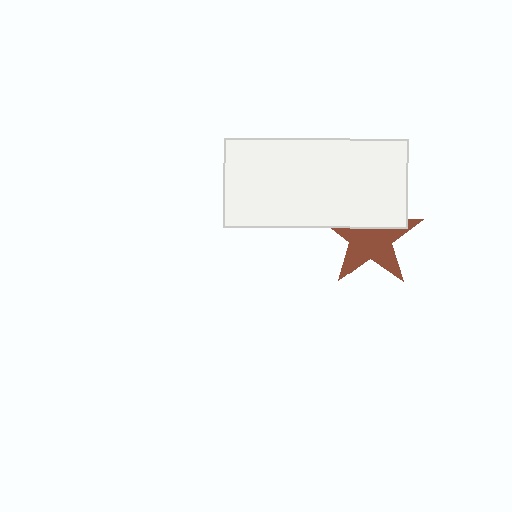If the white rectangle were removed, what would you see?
You would see the complete brown star.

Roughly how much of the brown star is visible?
About half of it is visible (roughly 64%).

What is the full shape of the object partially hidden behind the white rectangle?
The partially hidden object is a brown star.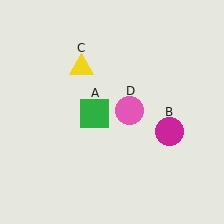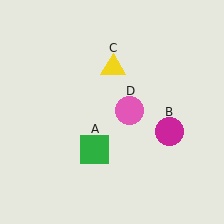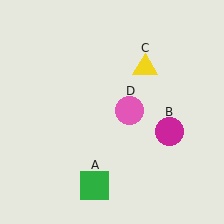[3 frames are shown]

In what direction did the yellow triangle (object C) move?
The yellow triangle (object C) moved right.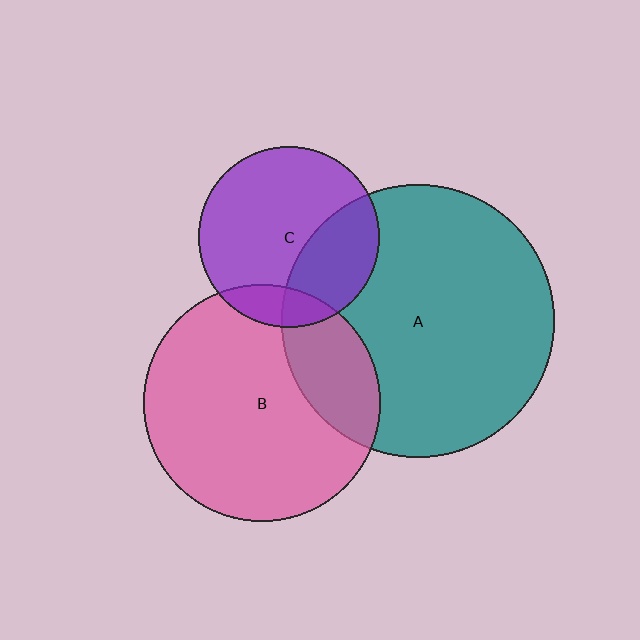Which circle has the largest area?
Circle A (teal).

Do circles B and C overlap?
Yes.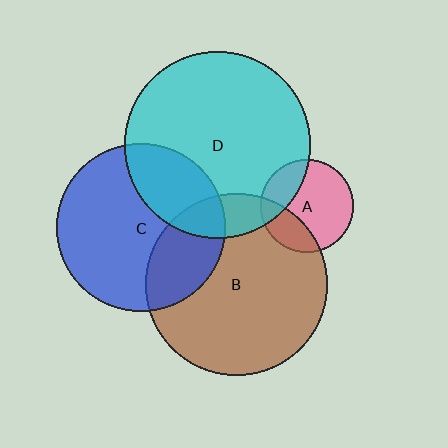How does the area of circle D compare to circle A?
Approximately 4.0 times.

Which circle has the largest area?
Circle D (cyan).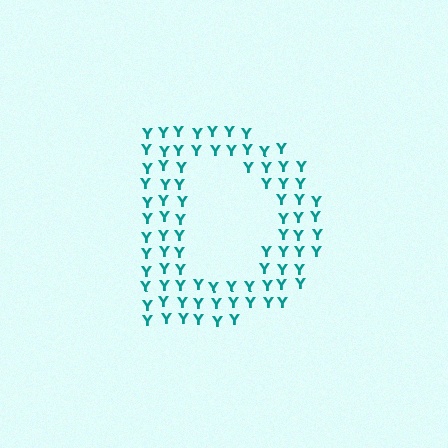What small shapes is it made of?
It is made of small letter Y's.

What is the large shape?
The large shape is the letter D.